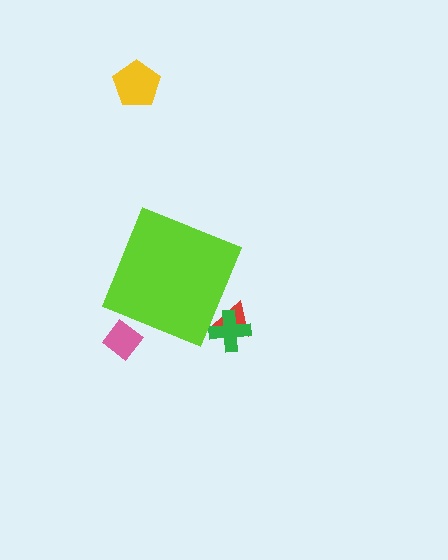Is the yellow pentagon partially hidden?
No, the yellow pentagon is fully visible.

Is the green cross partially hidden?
Yes, the green cross is partially hidden behind the lime diamond.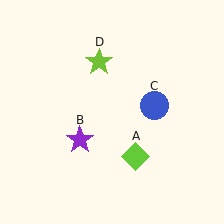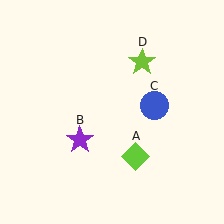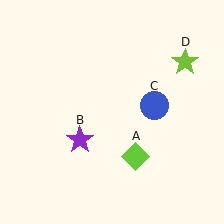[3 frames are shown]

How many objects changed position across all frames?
1 object changed position: lime star (object D).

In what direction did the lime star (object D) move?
The lime star (object D) moved right.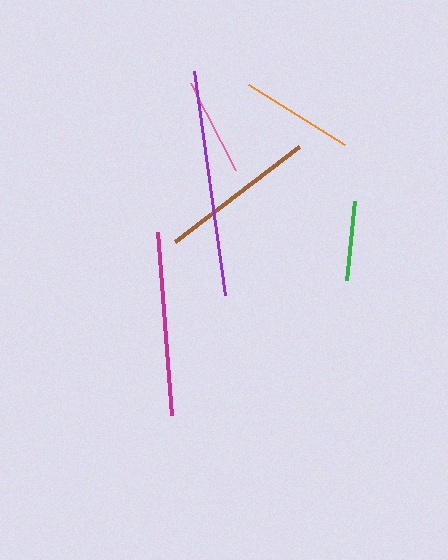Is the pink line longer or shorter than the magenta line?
The magenta line is longer than the pink line.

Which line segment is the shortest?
The green line is the shortest at approximately 80 pixels.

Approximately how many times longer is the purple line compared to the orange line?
The purple line is approximately 2.0 times the length of the orange line.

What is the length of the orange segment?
The orange segment is approximately 113 pixels long.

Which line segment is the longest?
The purple line is the longest at approximately 227 pixels.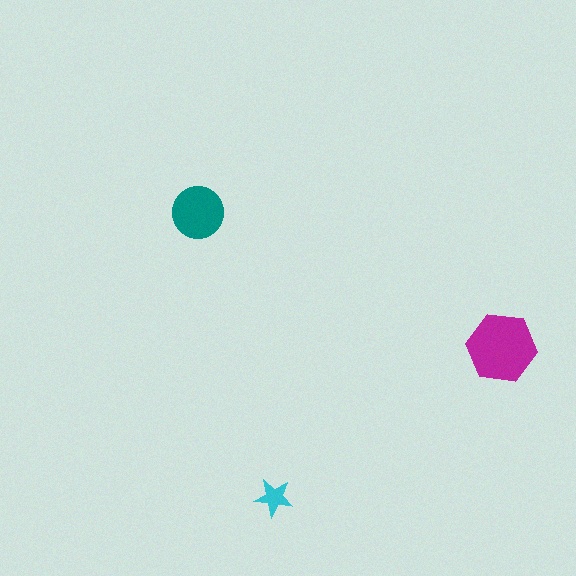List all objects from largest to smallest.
The magenta hexagon, the teal circle, the cyan star.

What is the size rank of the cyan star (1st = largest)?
3rd.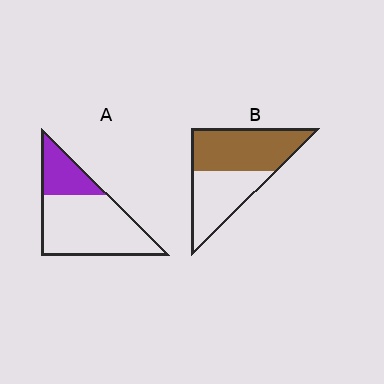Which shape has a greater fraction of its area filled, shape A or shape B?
Shape B.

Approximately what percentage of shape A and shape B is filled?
A is approximately 25% and B is approximately 55%.